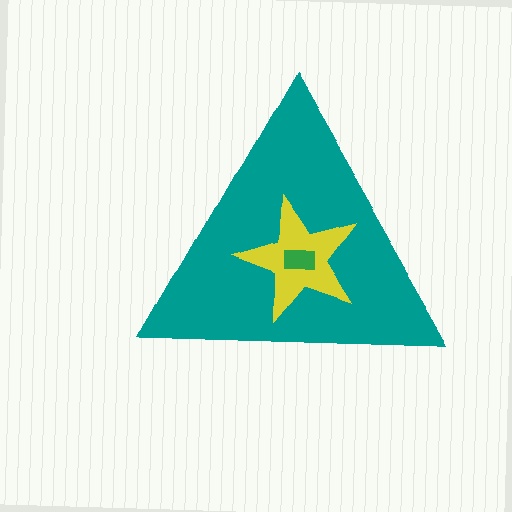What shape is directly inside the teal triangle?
The yellow star.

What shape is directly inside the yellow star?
The green rectangle.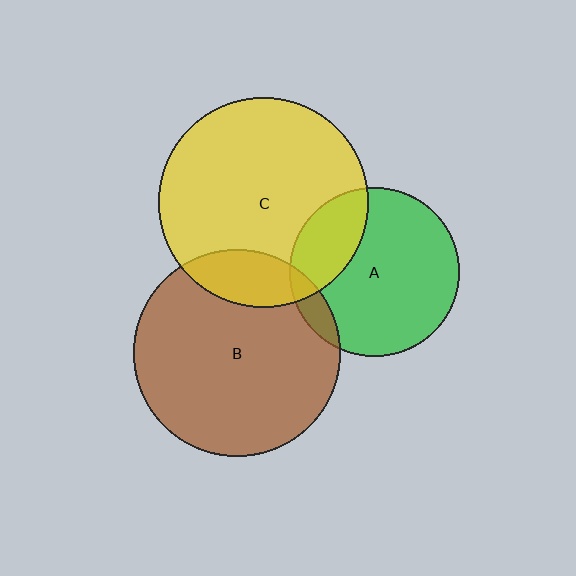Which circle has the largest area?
Circle C (yellow).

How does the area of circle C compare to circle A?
Approximately 1.5 times.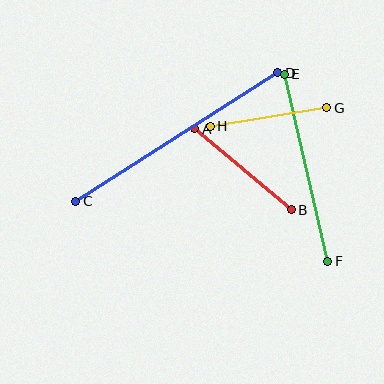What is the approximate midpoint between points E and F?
The midpoint is at approximately (306, 168) pixels.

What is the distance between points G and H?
The distance is approximately 118 pixels.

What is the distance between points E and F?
The distance is approximately 192 pixels.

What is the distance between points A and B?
The distance is approximately 126 pixels.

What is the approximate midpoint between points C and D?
The midpoint is at approximately (177, 137) pixels.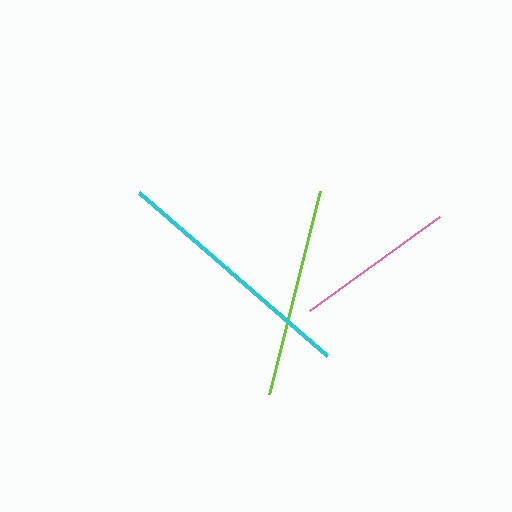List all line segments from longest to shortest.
From longest to shortest: cyan, lime, pink.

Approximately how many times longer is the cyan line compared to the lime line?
The cyan line is approximately 1.2 times the length of the lime line.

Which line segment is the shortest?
The pink line is the shortest at approximately 160 pixels.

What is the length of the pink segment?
The pink segment is approximately 160 pixels long.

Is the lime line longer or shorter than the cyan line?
The cyan line is longer than the lime line.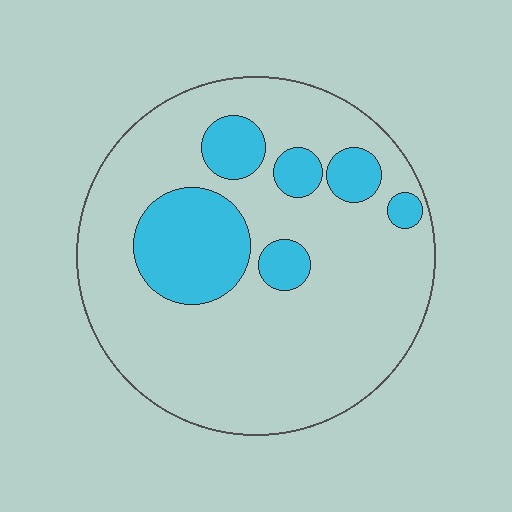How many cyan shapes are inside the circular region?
6.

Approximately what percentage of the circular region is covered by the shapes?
Approximately 20%.